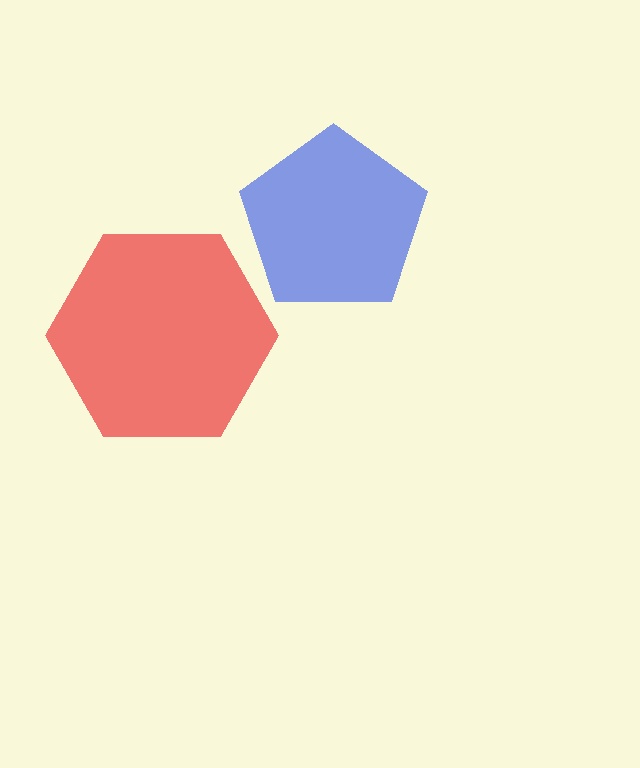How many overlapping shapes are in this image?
There are 2 overlapping shapes in the image.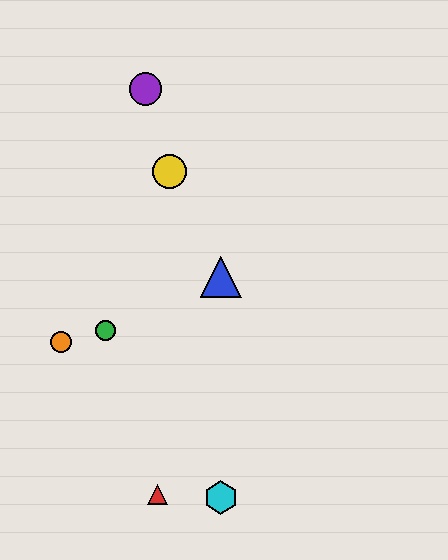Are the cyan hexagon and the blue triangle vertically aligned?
Yes, both are at x≈221.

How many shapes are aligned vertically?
2 shapes (the blue triangle, the cyan hexagon) are aligned vertically.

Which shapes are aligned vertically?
The blue triangle, the cyan hexagon are aligned vertically.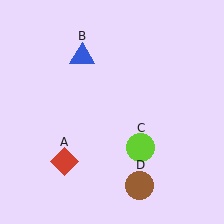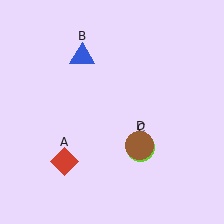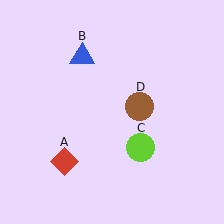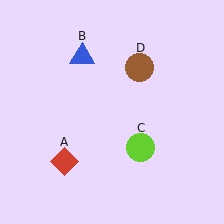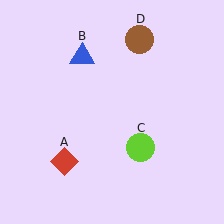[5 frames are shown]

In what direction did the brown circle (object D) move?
The brown circle (object D) moved up.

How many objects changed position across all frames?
1 object changed position: brown circle (object D).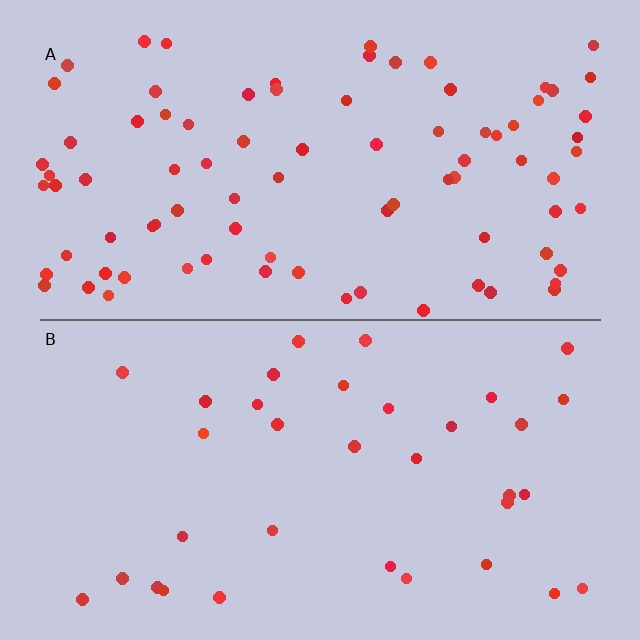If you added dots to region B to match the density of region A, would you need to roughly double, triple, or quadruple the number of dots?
Approximately double.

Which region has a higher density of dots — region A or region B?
A (the top).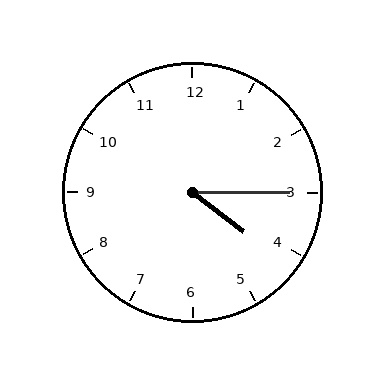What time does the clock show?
4:15.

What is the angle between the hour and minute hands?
Approximately 38 degrees.